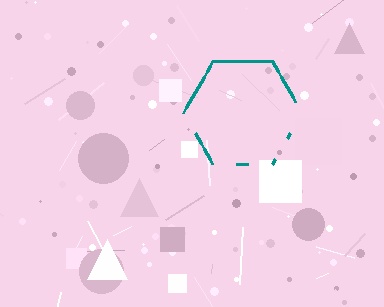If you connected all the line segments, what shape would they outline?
They would outline a hexagon.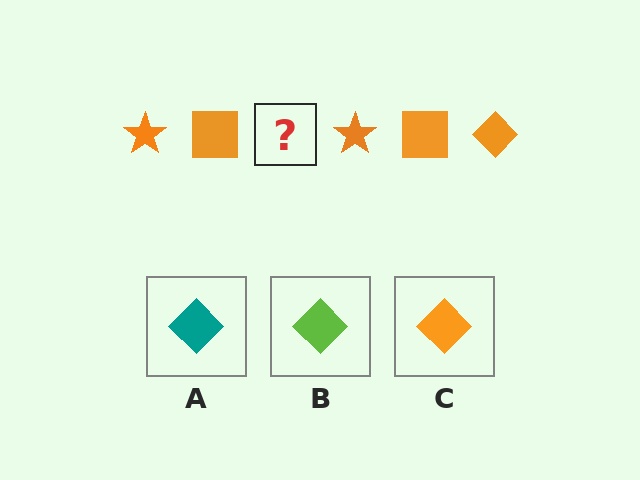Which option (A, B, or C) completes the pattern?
C.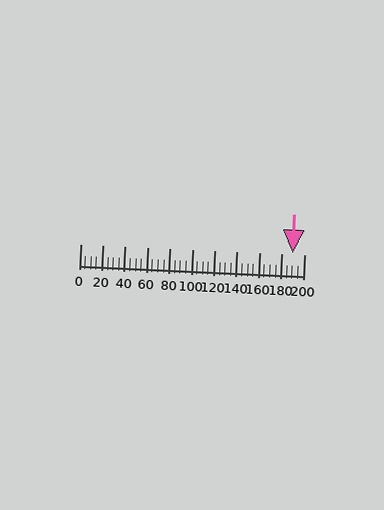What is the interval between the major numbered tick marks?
The major tick marks are spaced 20 units apart.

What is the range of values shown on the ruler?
The ruler shows values from 0 to 200.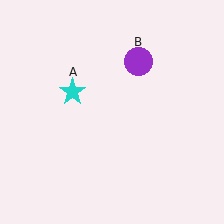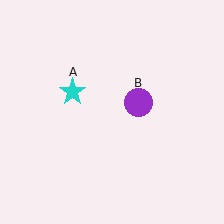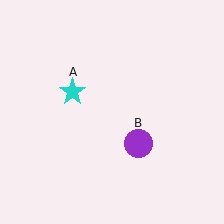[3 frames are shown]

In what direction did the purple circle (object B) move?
The purple circle (object B) moved down.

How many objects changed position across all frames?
1 object changed position: purple circle (object B).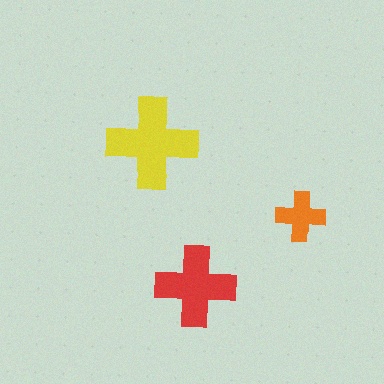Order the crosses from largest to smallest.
the yellow one, the red one, the orange one.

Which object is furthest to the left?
The yellow cross is leftmost.